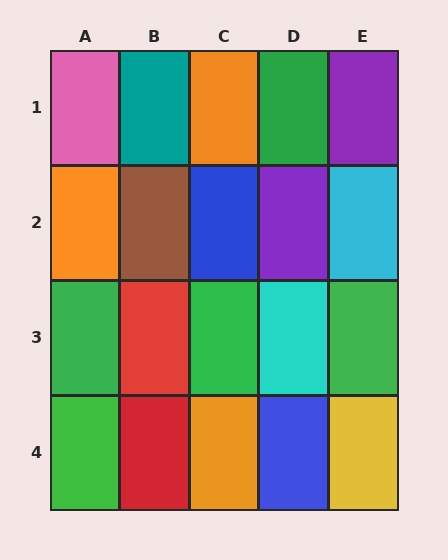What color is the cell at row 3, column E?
Green.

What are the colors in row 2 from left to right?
Orange, brown, blue, purple, cyan.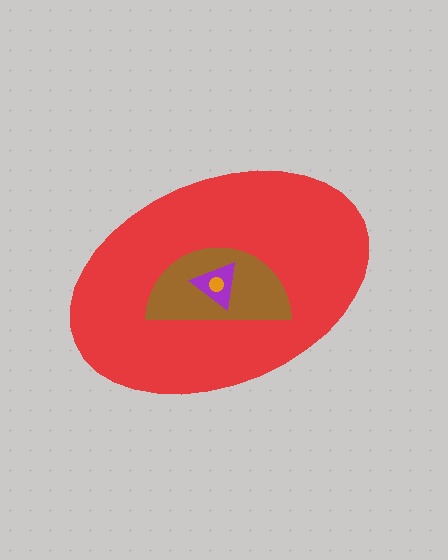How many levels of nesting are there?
4.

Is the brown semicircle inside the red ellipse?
Yes.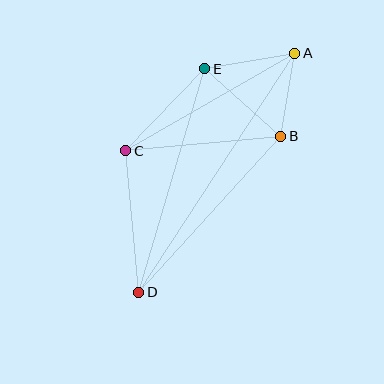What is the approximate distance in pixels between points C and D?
The distance between C and D is approximately 142 pixels.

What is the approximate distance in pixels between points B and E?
The distance between B and E is approximately 102 pixels.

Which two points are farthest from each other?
Points A and D are farthest from each other.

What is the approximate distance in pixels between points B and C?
The distance between B and C is approximately 156 pixels.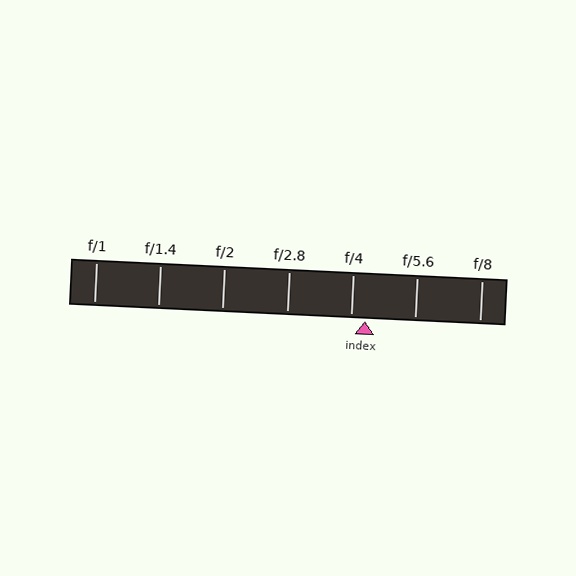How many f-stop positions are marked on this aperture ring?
There are 7 f-stop positions marked.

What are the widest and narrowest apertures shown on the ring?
The widest aperture shown is f/1 and the narrowest is f/8.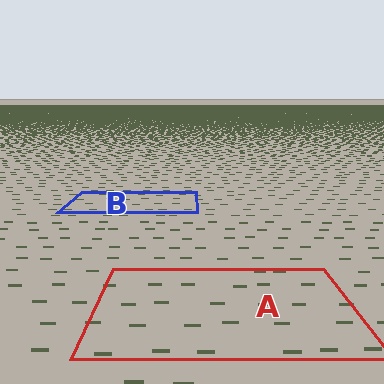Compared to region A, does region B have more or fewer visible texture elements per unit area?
Region B has more texture elements per unit area — they are packed more densely because it is farther away.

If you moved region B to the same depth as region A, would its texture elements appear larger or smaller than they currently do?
They would appear larger. At a closer depth, the same texture elements are projected at a bigger on-screen size.